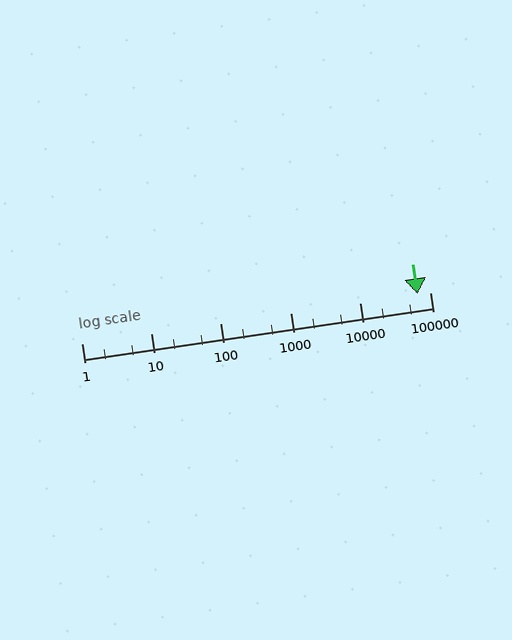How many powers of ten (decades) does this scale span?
The scale spans 5 decades, from 1 to 100000.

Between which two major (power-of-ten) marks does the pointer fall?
The pointer is between 10000 and 100000.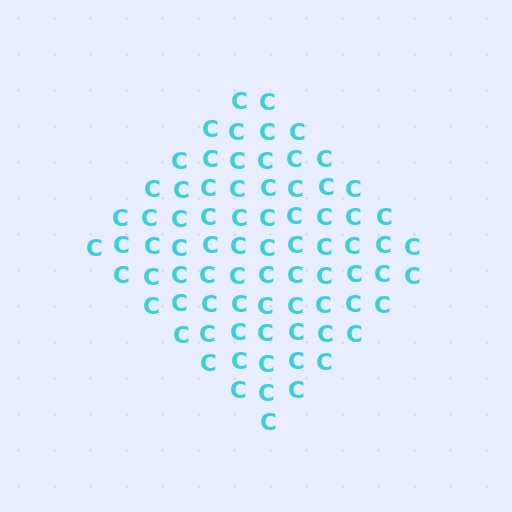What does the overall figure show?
The overall figure shows a diamond.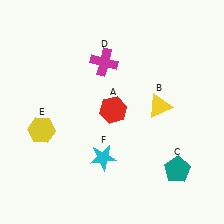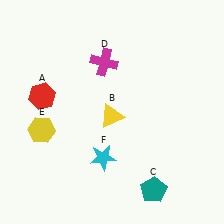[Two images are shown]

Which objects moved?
The objects that moved are: the red hexagon (A), the yellow triangle (B), the teal pentagon (C).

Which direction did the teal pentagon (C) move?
The teal pentagon (C) moved left.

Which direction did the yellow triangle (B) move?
The yellow triangle (B) moved left.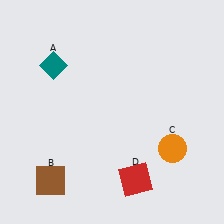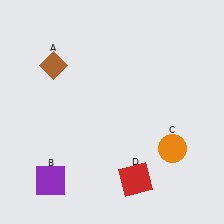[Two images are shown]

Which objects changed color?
A changed from teal to brown. B changed from brown to purple.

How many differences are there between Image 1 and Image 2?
There are 2 differences between the two images.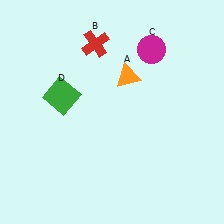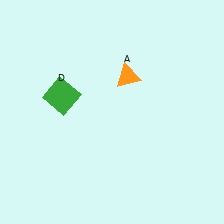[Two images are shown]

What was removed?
The red cross (B), the magenta circle (C) were removed in Image 2.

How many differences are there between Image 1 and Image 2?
There are 2 differences between the two images.